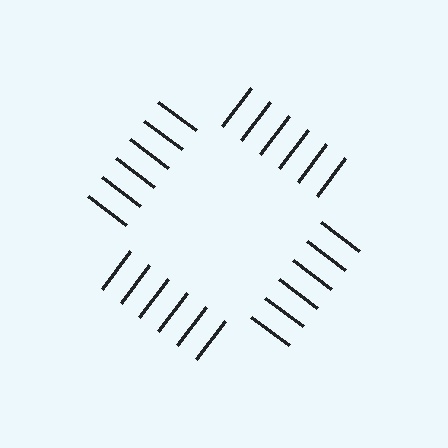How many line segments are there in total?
24 — 6 along each of the 4 edges.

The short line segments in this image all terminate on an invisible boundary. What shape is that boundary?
An illusory square — the line segments terminate on its edges but no continuous stroke is drawn.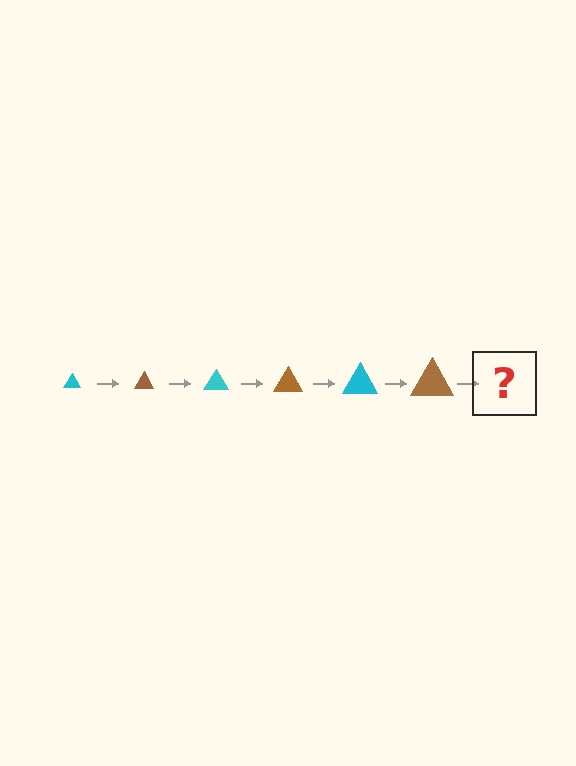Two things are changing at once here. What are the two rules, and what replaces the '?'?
The two rules are that the triangle grows larger each step and the color cycles through cyan and brown. The '?' should be a cyan triangle, larger than the previous one.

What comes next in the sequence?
The next element should be a cyan triangle, larger than the previous one.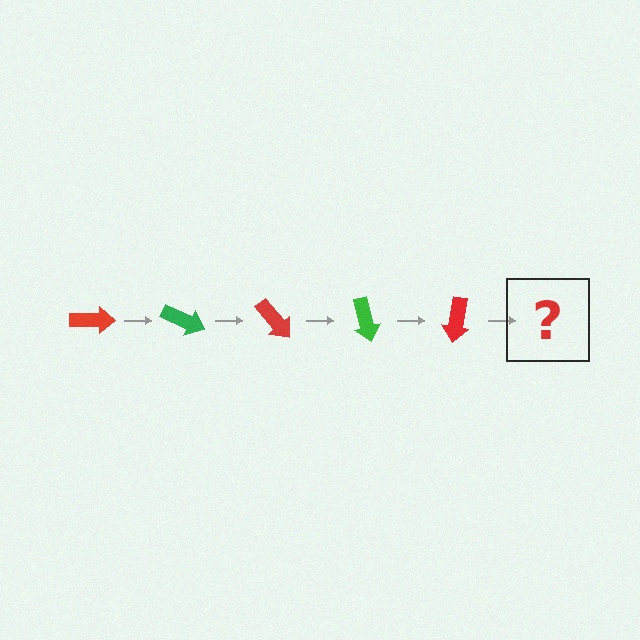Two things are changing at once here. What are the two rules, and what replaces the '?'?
The two rules are that it rotates 25 degrees each step and the color cycles through red and green. The '?' should be a green arrow, rotated 125 degrees from the start.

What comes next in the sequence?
The next element should be a green arrow, rotated 125 degrees from the start.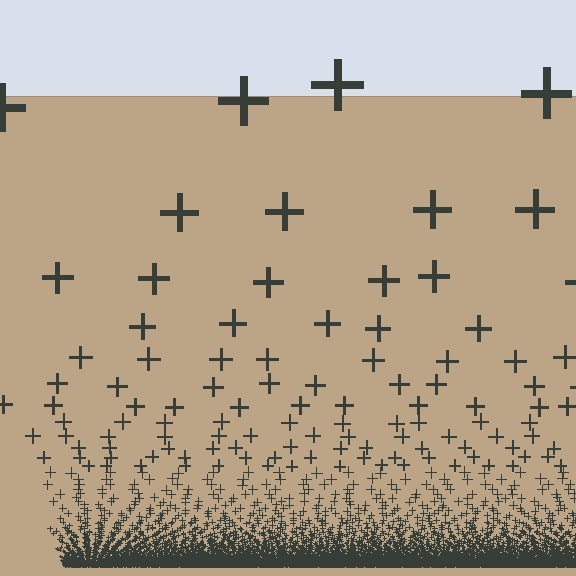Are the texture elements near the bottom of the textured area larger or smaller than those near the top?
Smaller. The gradient is inverted — elements near the bottom are smaller and denser.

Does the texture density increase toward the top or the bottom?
Density increases toward the bottom.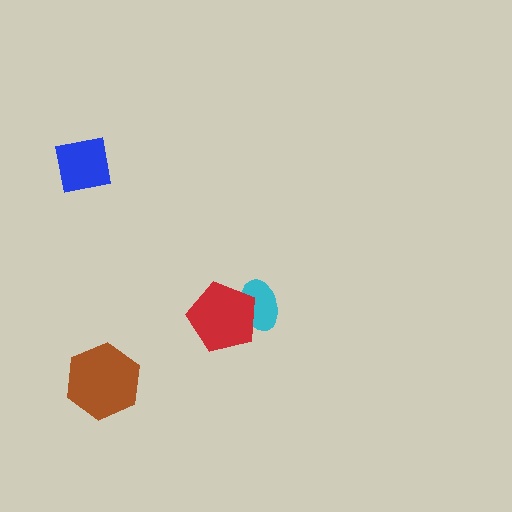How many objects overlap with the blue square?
0 objects overlap with the blue square.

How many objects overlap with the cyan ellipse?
1 object overlaps with the cyan ellipse.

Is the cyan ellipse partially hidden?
Yes, it is partially covered by another shape.